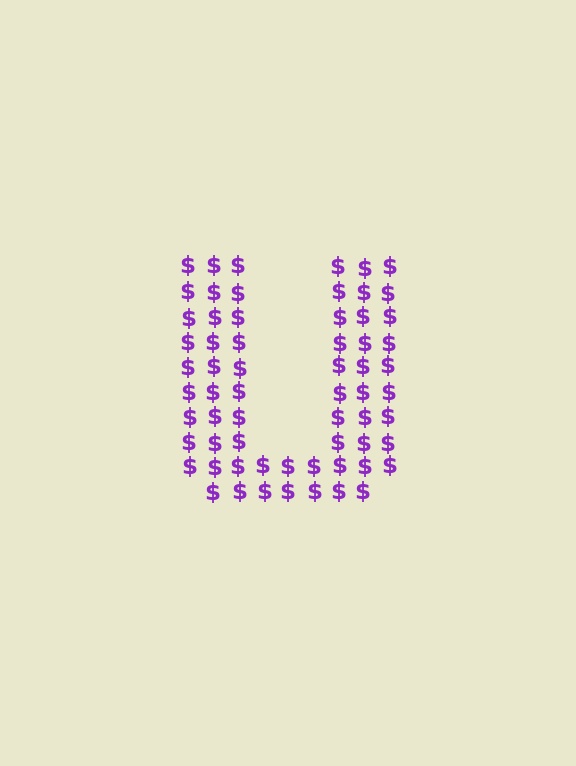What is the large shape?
The large shape is the letter U.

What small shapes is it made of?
It is made of small dollar signs.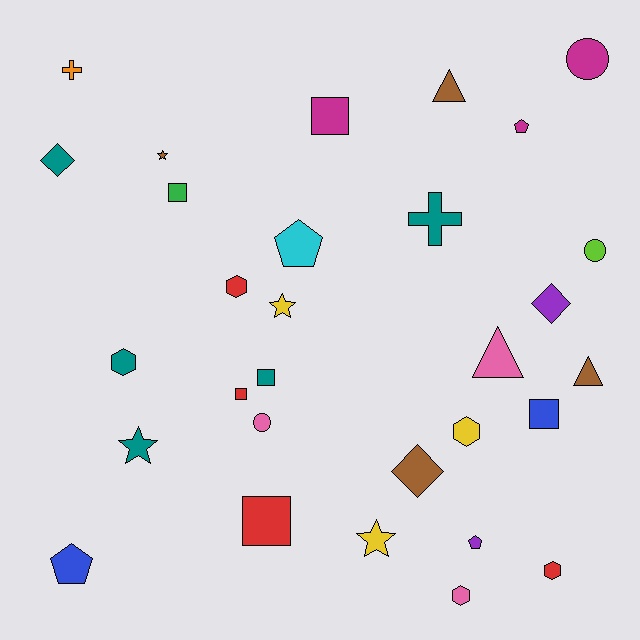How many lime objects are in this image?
There is 1 lime object.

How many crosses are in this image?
There are 2 crosses.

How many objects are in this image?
There are 30 objects.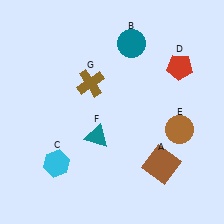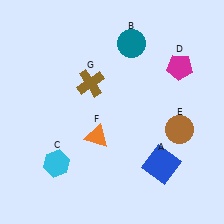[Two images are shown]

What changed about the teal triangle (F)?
In Image 1, F is teal. In Image 2, it changed to orange.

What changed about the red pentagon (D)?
In Image 1, D is red. In Image 2, it changed to magenta.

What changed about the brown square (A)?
In Image 1, A is brown. In Image 2, it changed to blue.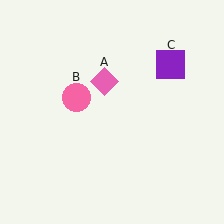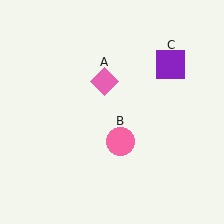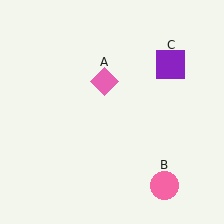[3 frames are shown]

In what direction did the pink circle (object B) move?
The pink circle (object B) moved down and to the right.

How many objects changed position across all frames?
1 object changed position: pink circle (object B).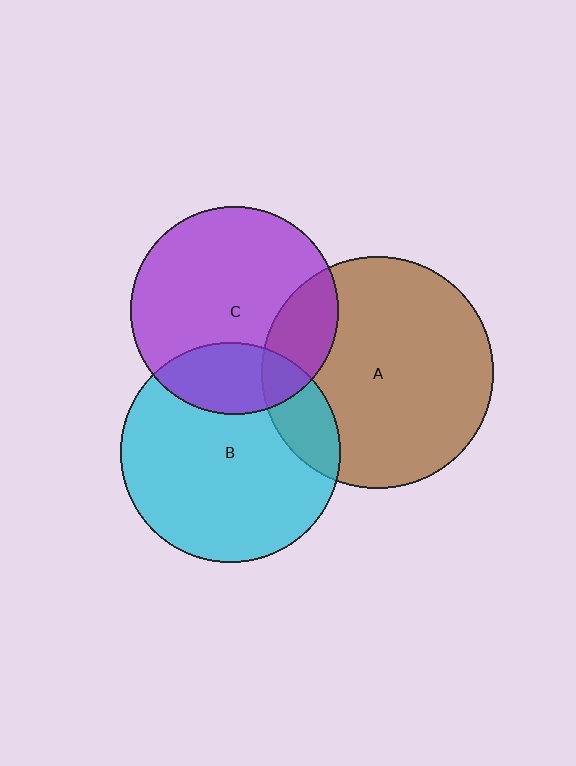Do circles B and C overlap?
Yes.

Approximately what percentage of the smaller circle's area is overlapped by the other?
Approximately 25%.